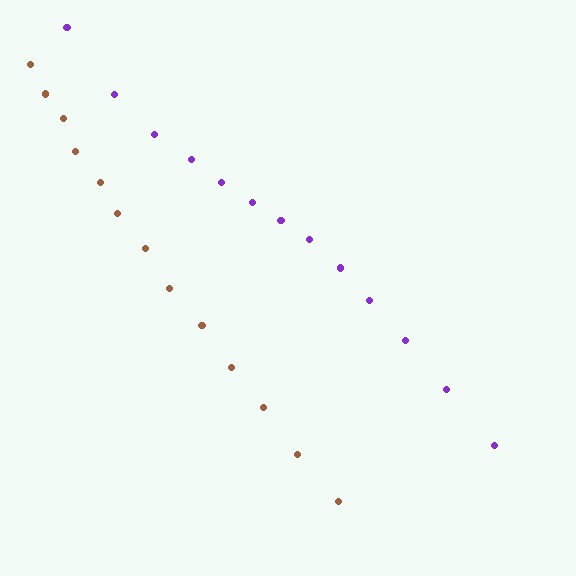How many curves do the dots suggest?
There are 2 distinct paths.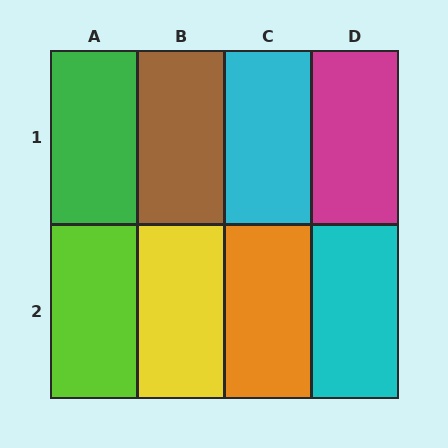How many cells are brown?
1 cell is brown.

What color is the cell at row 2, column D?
Cyan.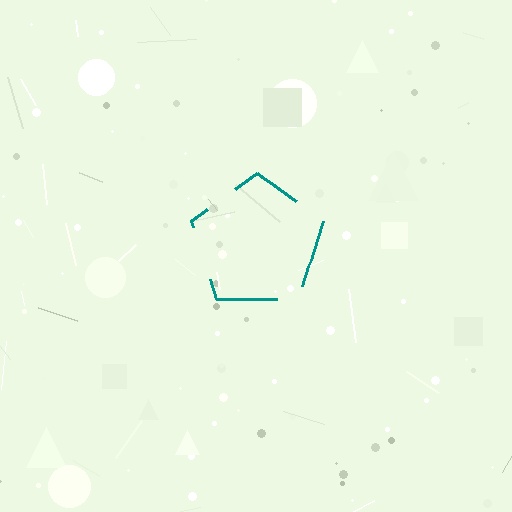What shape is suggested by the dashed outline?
The dashed outline suggests a pentagon.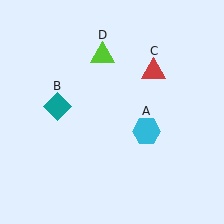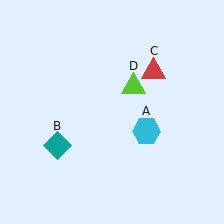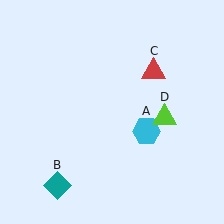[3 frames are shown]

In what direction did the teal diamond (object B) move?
The teal diamond (object B) moved down.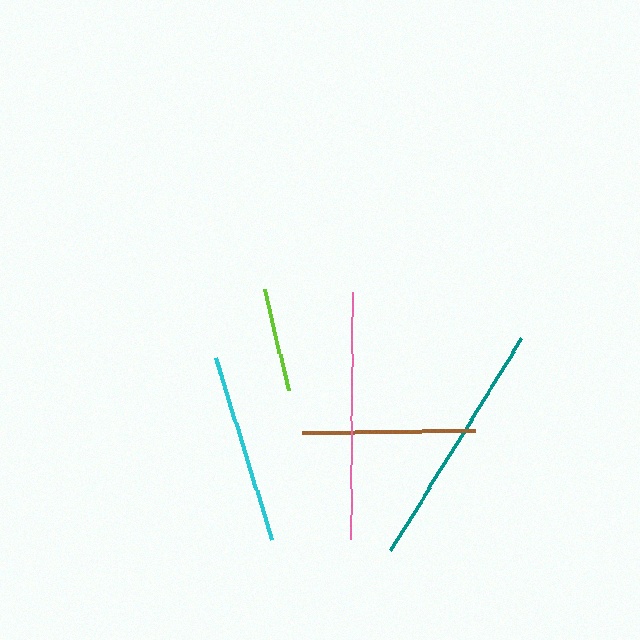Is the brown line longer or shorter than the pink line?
The pink line is longer than the brown line.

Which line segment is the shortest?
The lime line is the shortest at approximately 104 pixels.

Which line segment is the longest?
The teal line is the longest at approximately 249 pixels.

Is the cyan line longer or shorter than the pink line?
The pink line is longer than the cyan line.